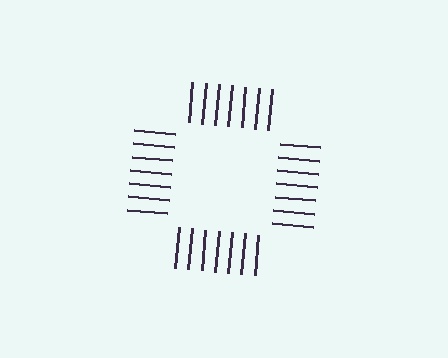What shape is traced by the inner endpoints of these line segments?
An illusory square — the line segments terminate on its edges but no continuous stroke is drawn.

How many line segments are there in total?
28 — 7 along each of the 4 edges.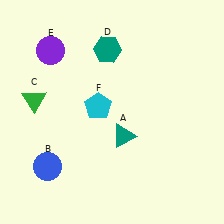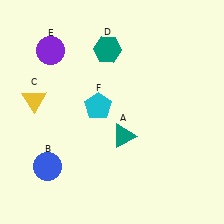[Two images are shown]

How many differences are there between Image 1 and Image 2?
There is 1 difference between the two images.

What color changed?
The triangle (C) changed from green in Image 1 to yellow in Image 2.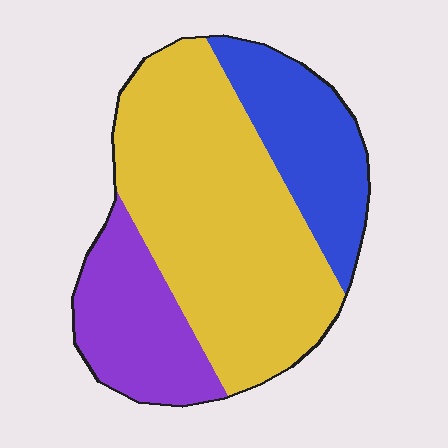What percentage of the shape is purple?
Purple takes up about one fifth (1/5) of the shape.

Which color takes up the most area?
Yellow, at roughly 55%.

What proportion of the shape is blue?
Blue covers roughly 20% of the shape.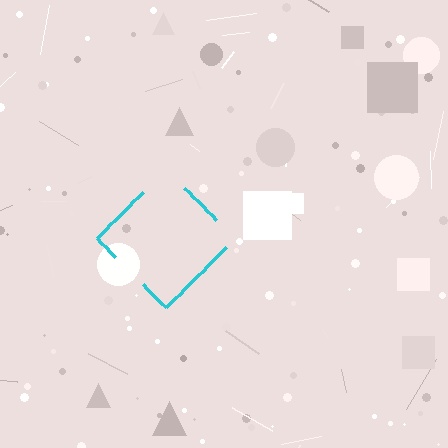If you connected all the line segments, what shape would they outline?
They would outline a diamond.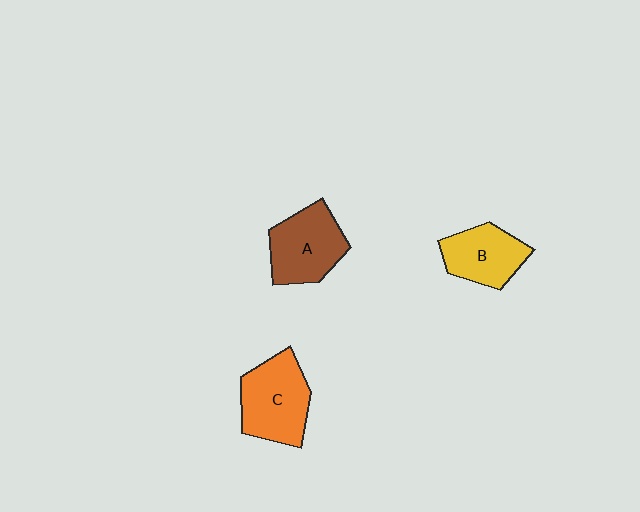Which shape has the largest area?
Shape C (orange).